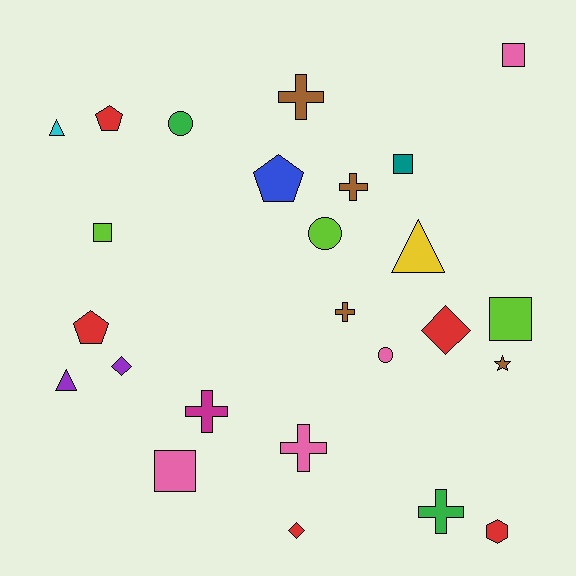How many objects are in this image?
There are 25 objects.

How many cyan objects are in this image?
There is 1 cyan object.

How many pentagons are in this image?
There are 3 pentagons.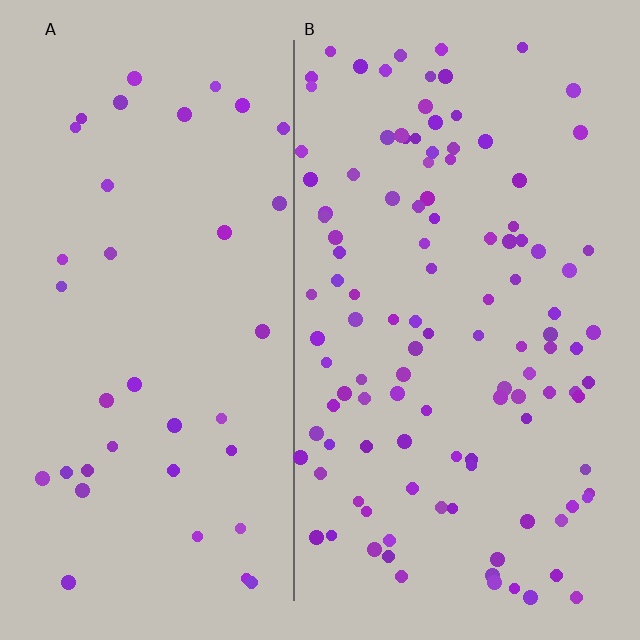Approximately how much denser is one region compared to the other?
Approximately 3.0× — region B over region A.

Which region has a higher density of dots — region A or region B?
B (the right).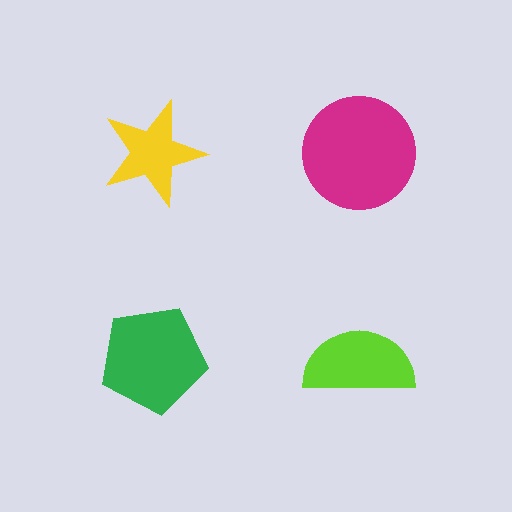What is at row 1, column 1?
A yellow star.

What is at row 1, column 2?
A magenta circle.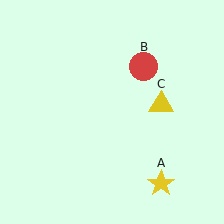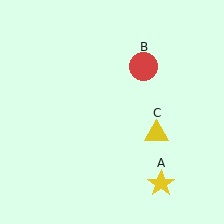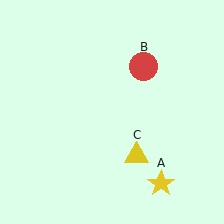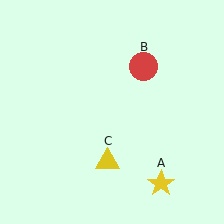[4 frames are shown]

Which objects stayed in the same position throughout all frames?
Yellow star (object A) and red circle (object B) remained stationary.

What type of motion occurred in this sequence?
The yellow triangle (object C) rotated clockwise around the center of the scene.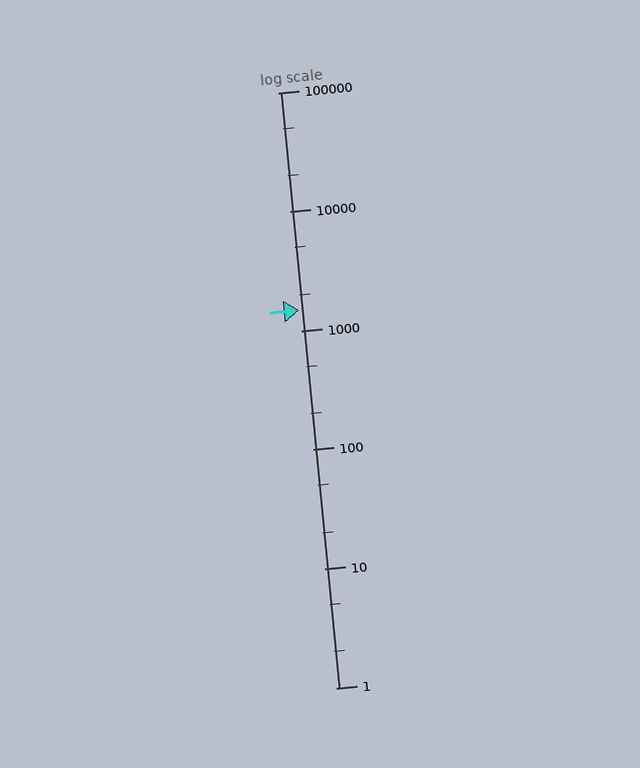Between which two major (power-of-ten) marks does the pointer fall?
The pointer is between 1000 and 10000.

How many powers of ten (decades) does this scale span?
The scale spans 5 decades, from 1 to 100000.